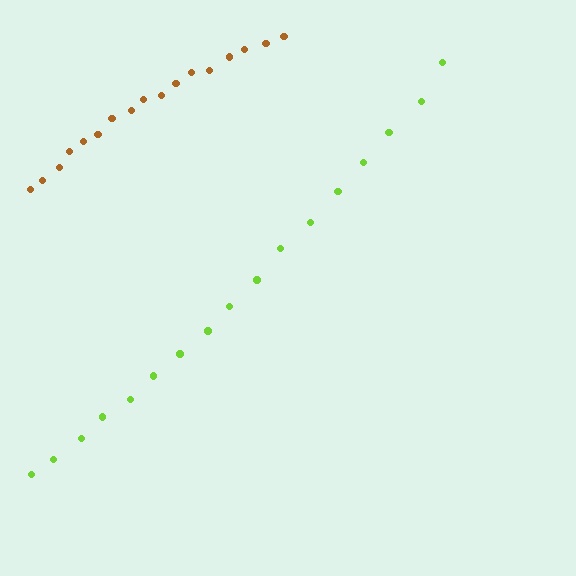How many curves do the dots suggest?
There are 2 distinct paths.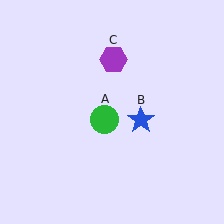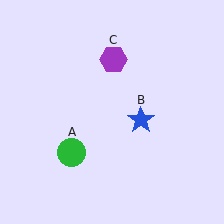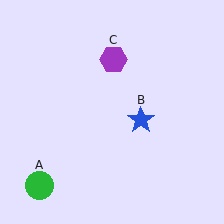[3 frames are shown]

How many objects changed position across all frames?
1 object changed position: green circle (object A).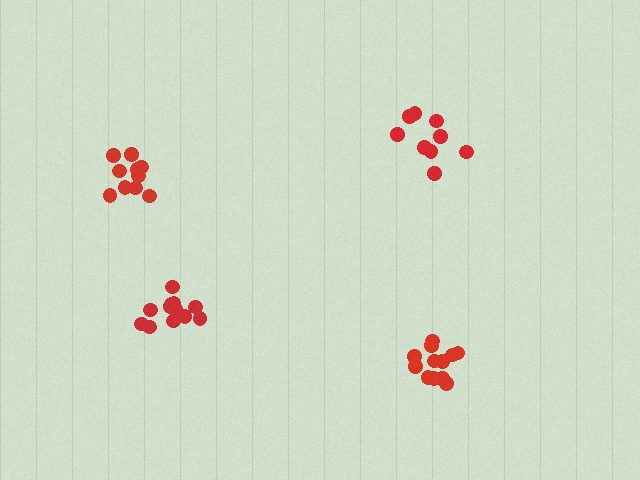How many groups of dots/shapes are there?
There are 4 groups.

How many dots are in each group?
Group 1: 11 dots, Group 2: 12 dots, Group 3: 9 dots, Group 4: 12 dots (44 total).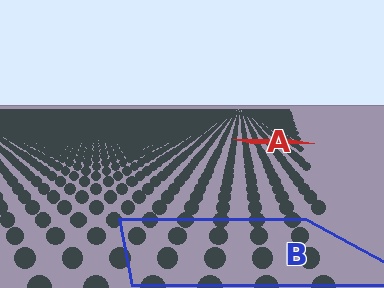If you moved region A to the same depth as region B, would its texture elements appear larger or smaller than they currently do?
They would appear larger. At a closer depth, the same texture elements are projected at a bigger on-screen size.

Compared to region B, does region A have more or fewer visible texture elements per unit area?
Region A has more texture elements per unit area — they are packed more densely because it is farther away.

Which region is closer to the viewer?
Region B is closer. The texture elements there are larger and more spread out.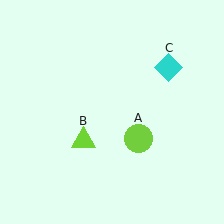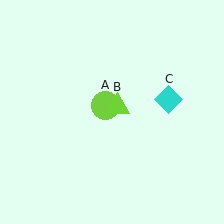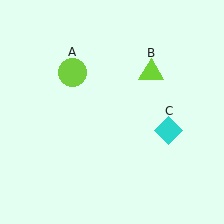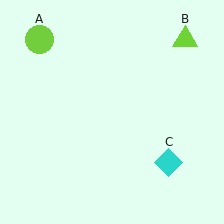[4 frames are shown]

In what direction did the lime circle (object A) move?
The lime circle (object A) moved up and to the left.